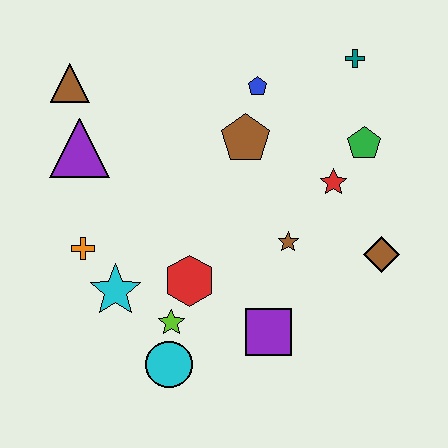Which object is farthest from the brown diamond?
The brown triangle is farthest from the brown diamond.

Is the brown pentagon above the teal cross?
No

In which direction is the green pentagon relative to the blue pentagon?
The green pentagon is to the right of the blue pentagon.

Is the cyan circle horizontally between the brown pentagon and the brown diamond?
No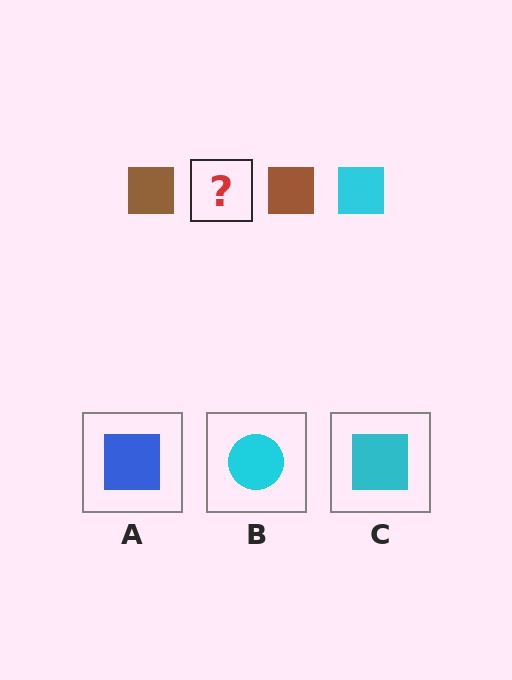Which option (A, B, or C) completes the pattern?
C.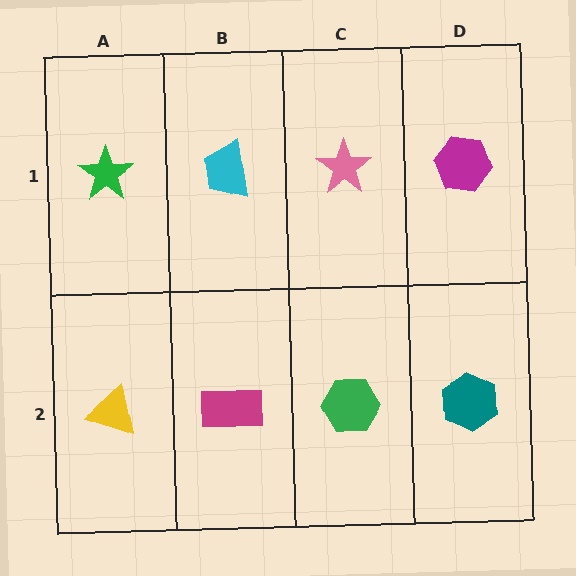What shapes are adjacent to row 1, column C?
A green hexagon (row 2, column C), a cyan trapezoid (row 1, column B), a magenta hexagon (row 1, column D).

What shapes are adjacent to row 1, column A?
A yellow triangle (row 2, column A), a cyan trapezoid (row 1, column B).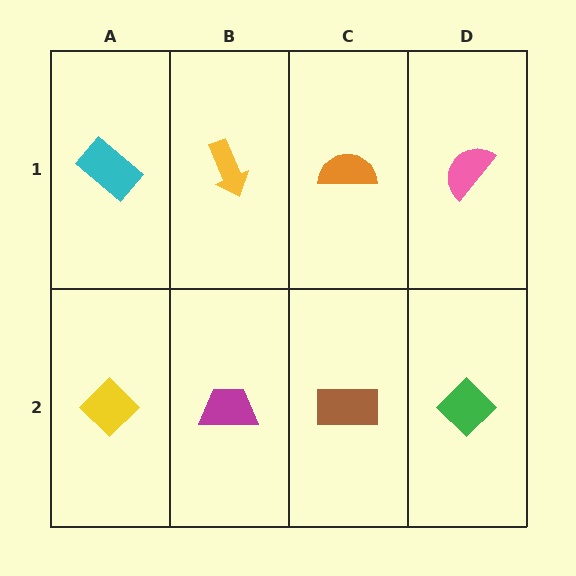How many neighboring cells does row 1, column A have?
2.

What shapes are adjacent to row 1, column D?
A green diamond (row 2, column D), an orange semicircle (row 1, column C).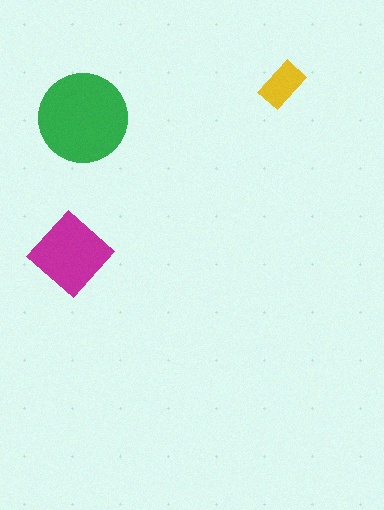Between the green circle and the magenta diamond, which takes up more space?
The green circle.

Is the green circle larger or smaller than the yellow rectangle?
Larger.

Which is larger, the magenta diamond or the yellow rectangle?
The magenta diamond.